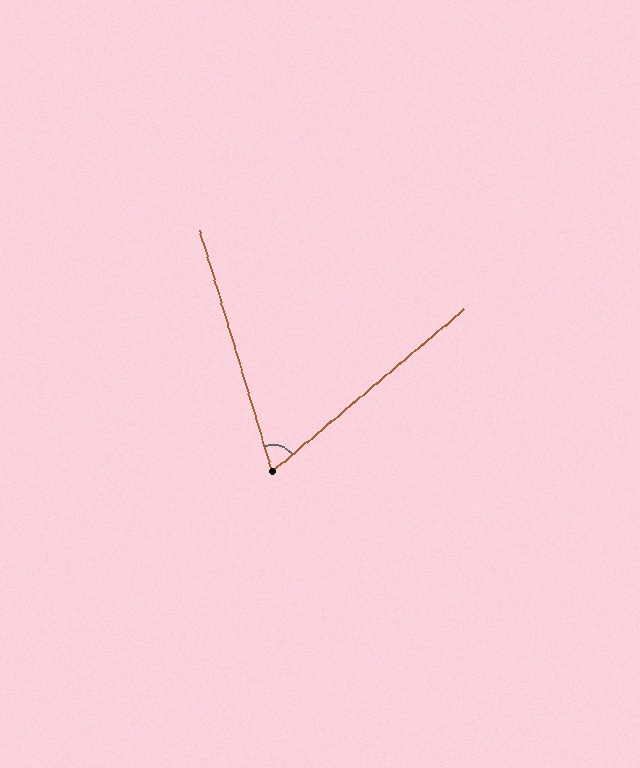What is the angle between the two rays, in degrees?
Approximately 66 degrees.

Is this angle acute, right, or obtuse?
It is acute.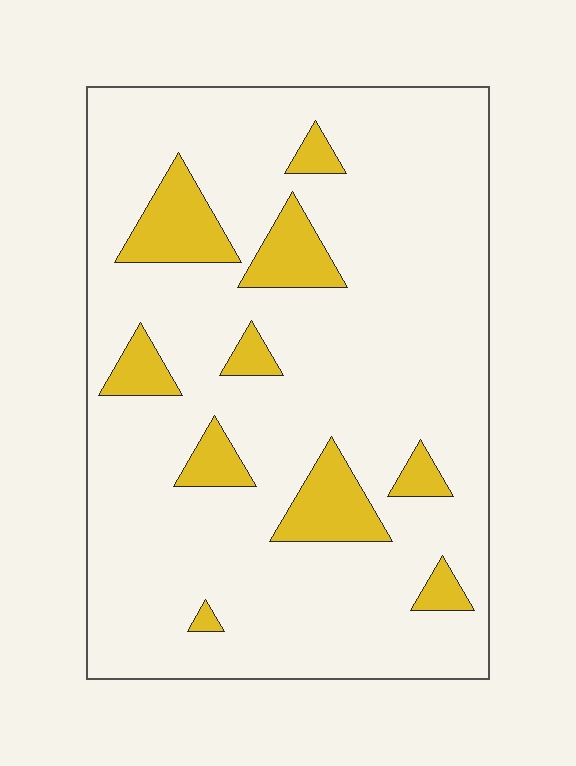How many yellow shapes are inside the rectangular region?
10.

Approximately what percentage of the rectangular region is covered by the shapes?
Approximately 15%.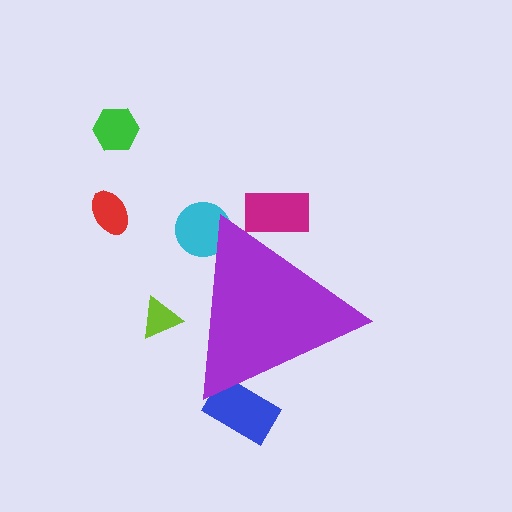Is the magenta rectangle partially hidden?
Yes, the magenta rectangle is partially hidden behind the purple triangle.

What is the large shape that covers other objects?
A purple triangle.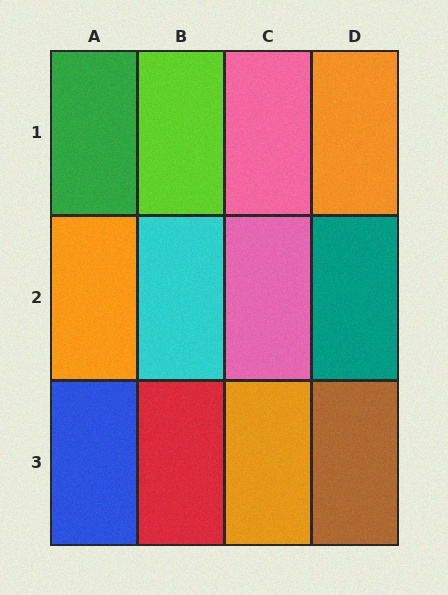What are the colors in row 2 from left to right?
Orange, cyan, pink, teal.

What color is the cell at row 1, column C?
Pink.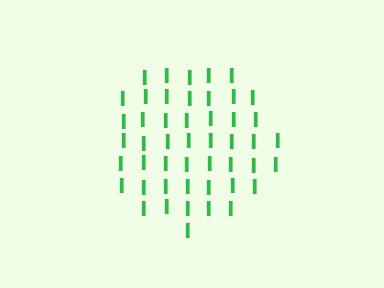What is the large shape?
The large shape is a circle.